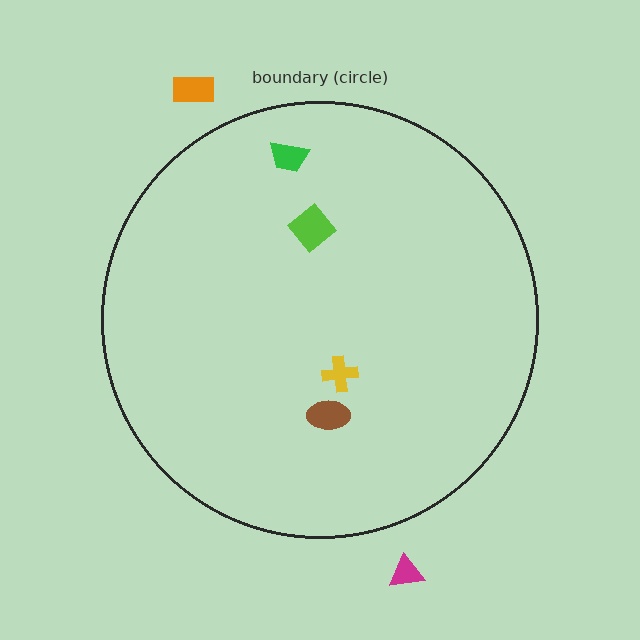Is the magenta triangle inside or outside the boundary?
Outside.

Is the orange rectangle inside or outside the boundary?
Outside.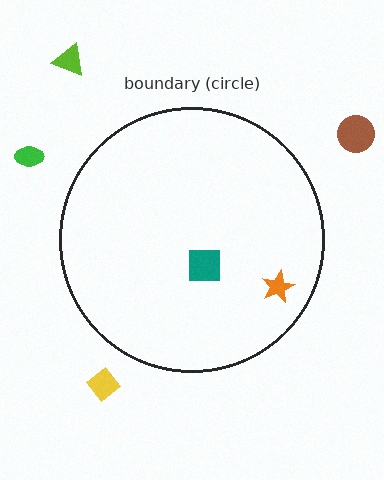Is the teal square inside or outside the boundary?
Inside.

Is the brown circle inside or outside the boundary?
Outside.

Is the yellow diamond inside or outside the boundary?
Outside.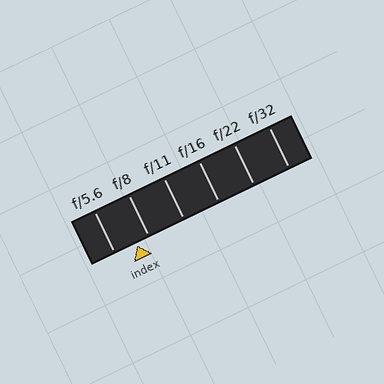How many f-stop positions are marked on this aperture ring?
There are 6 f-stop positions marked.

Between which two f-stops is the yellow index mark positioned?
The index mark is between f/5.6 and f/8.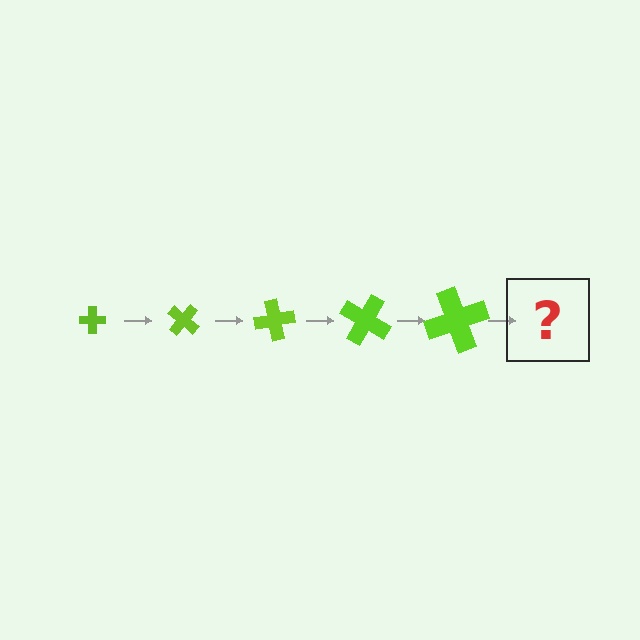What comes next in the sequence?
The next element should be a cross, larger than the previous one and rotated 200 degrees from the start.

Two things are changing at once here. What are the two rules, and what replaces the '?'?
The two rules are that the cross grows larger each step and it rotates 40 degrees each step. The '?' should be a cross, larger than the previous one and rotated 200 degrees from the start.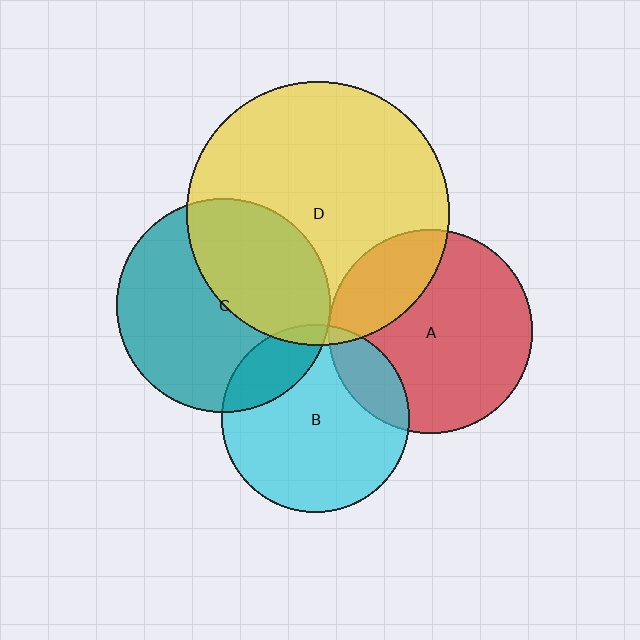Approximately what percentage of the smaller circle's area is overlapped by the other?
Approximately 40%.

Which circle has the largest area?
Circle D (yellow).